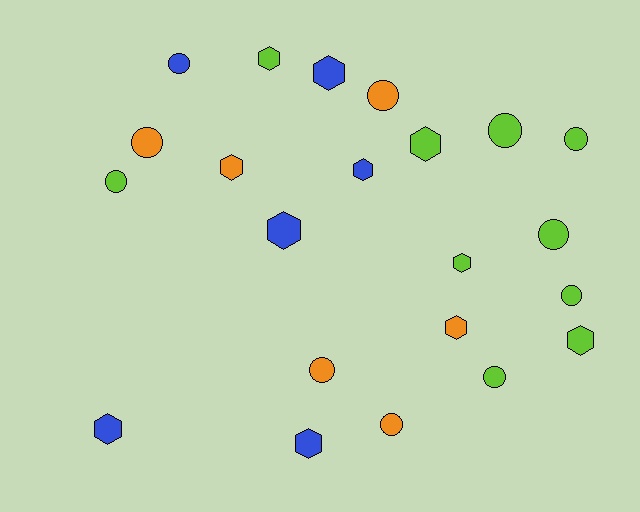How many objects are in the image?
There are 22 objects.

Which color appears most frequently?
Lime, with 10 objects.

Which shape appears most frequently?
Hexagon, with 11 objects.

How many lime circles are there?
There are 6 lime circles.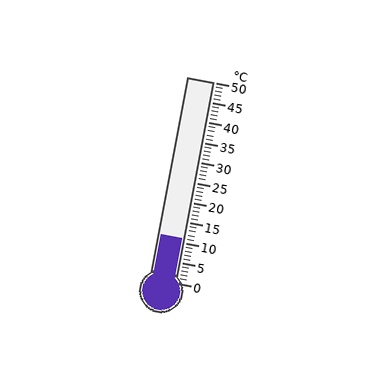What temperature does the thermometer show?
The thermometer shows approximately 11°C.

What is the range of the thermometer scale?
The thermometer scale ranges from 0°C to 50°C.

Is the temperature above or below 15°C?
The temperature is below 15°C.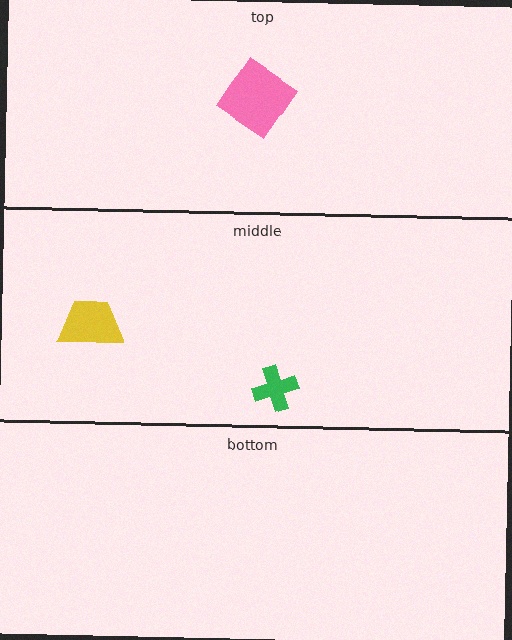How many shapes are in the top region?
1.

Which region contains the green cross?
The middle region.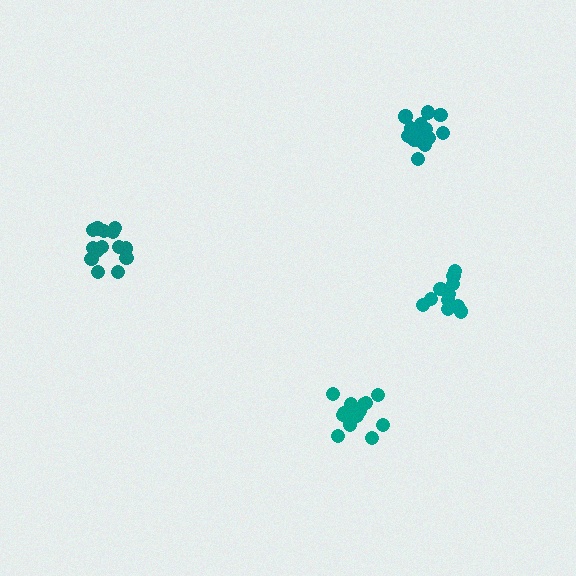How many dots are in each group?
Group 1: 12 dots, Group 2: 14 dots, Group 3: 15 dots, Group 4: 17 dots (58 total).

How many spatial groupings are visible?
There are 4 spatial groupings.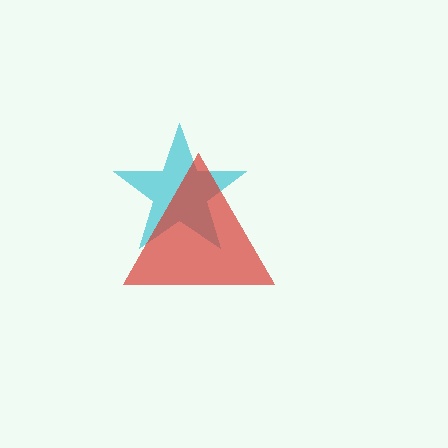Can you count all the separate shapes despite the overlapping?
Yes, there are 2 separate shapes.